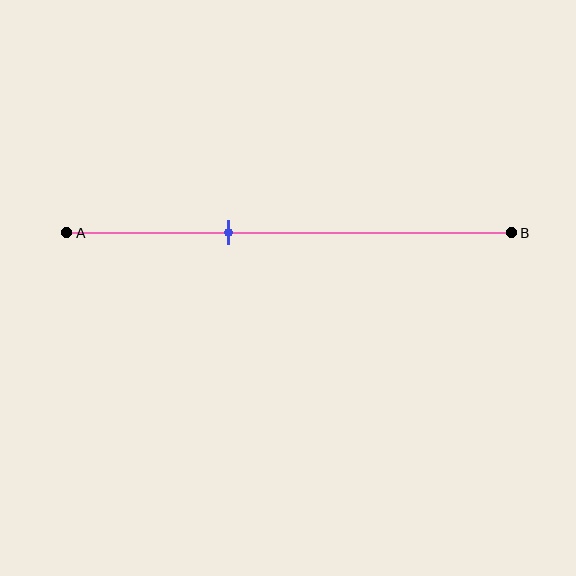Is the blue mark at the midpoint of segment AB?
No, the mark is at about 35% from A, not at the 50% midpoint.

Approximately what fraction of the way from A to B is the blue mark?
The blue mark is approximately 35% of the way from A to B.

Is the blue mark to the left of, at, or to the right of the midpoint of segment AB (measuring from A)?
The blue mark is to the left of the midpoint of segment AB.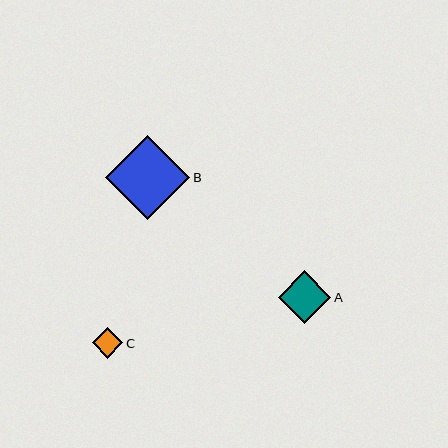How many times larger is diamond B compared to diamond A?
Diamond B is approximately 1.6 times the size of diamond A.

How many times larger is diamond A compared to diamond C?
Diamond A is approximately 1.7 times the size of diamond C.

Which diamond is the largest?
Diamond B is the largest with a size of approximately 84 pixels.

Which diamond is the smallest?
Diamond C is the smallest with a size of approximately 31 pixels.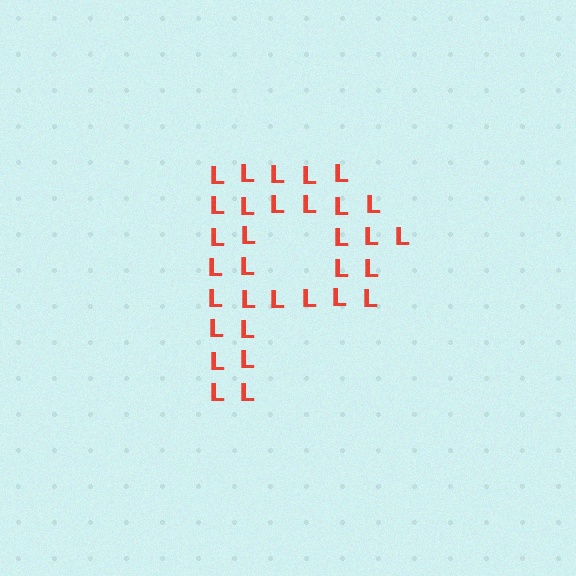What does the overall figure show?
The overall figure shows the letter P.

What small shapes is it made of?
It is made of small letter L's.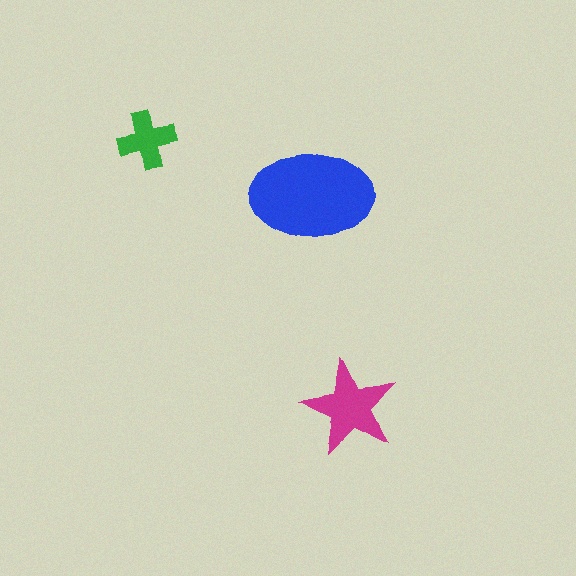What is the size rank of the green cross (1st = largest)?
3rd.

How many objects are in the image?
There are 3 objects in the image.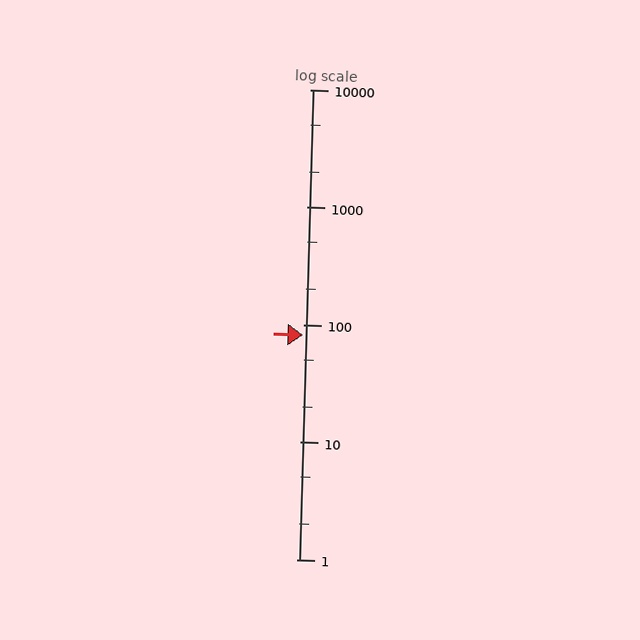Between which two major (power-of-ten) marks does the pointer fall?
The pointer is between 10 and 100.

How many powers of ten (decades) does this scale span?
The scale spans 4 decades, from 1 to 10000.